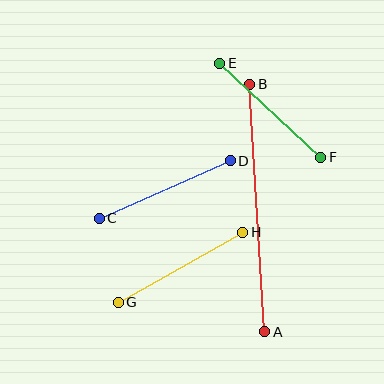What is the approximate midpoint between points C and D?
The midpoint is at approximately (165, 189) pixels.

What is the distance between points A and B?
The distance is approximately 248 pixels.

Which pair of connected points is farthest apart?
Points A and B are farthest apart.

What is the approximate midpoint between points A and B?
The midpoint is at approximately (257, 208) pixels.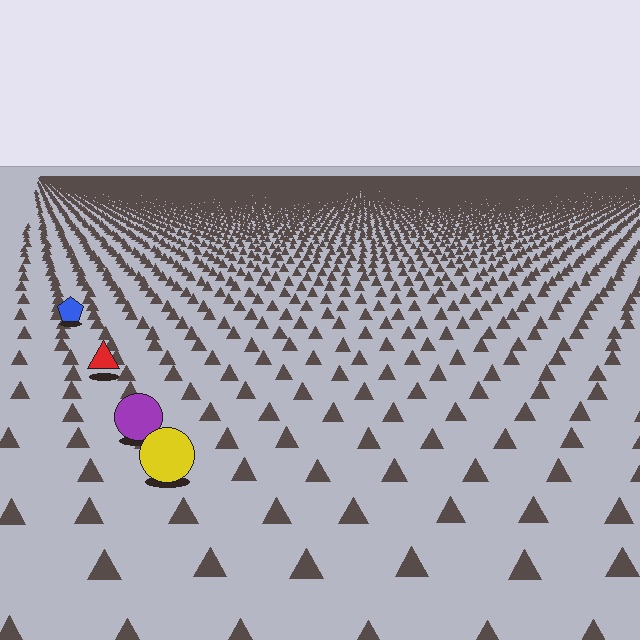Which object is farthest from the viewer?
The blue pentagon is farthest from the viewer. It appears smaller and the ground texture around it is denser.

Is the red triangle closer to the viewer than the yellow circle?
No. The yellow circle is closer — you can tell from the texture gradient: the ground texture is coarser near it.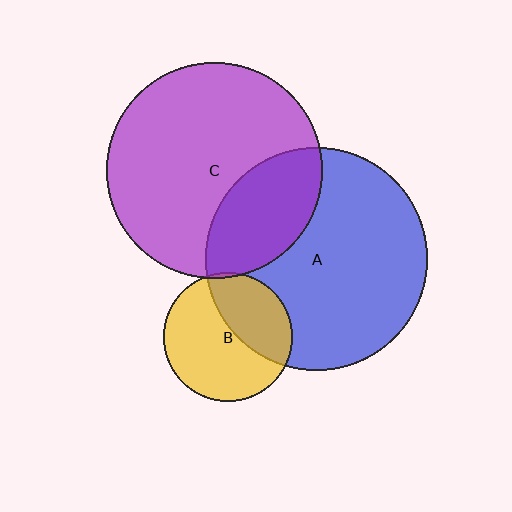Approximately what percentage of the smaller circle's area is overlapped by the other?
Approximately 5%.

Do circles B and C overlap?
Yes.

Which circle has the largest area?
Circle A (blue).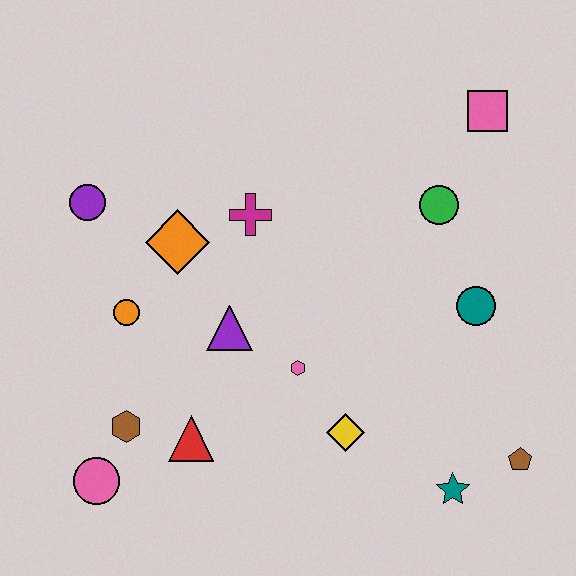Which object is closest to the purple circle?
The orange diamond is closest to the purple circle.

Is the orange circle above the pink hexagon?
Yes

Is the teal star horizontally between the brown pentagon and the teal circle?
No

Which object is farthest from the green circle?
The pink circle is farthest from the green circle.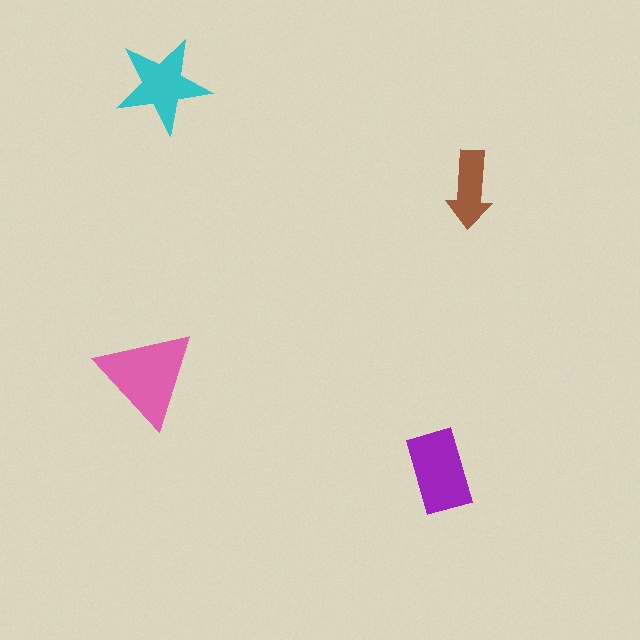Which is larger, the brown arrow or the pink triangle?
The pink triangle.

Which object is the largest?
The pink triangle.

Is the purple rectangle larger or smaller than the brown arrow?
Larger.